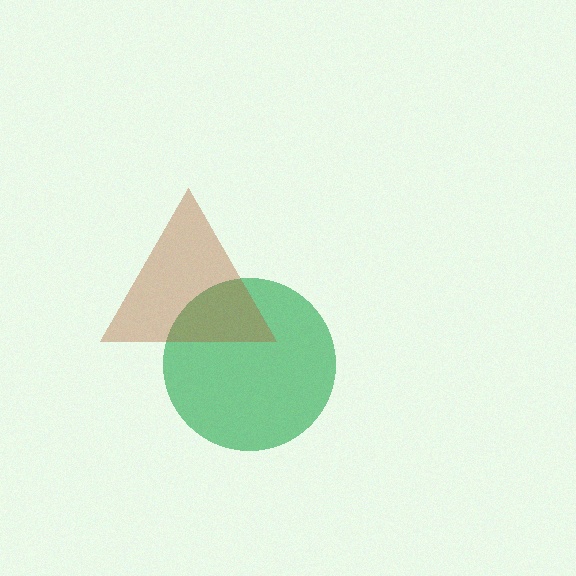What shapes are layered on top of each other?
The layered shapes are: a green circle, a brown triangle.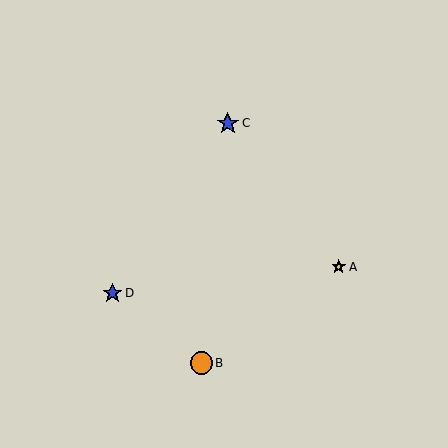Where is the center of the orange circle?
The center of the orange circle is at (201, 363).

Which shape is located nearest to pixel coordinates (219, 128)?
The blue star (labeled C) at (228, 123) is nearest to that location.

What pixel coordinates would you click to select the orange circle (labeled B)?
Click at (201, 363) to select the orange circle B.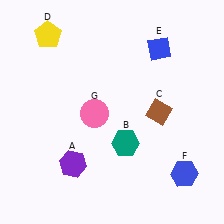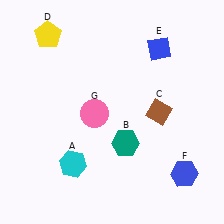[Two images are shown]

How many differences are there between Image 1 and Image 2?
There is 1 difference between the two images.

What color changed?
The hexagon (A) changed from purple in Image 1 to cyan in Image 2.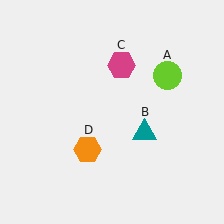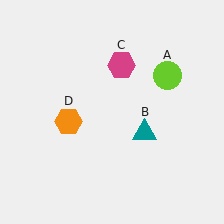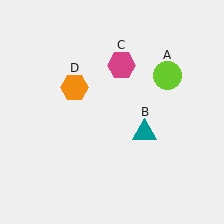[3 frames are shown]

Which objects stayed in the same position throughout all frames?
Lime circle (object A) and teal triangle (object B) and magenta hexagon (object C) remained stationary.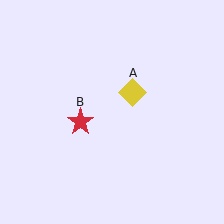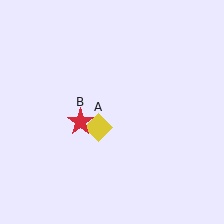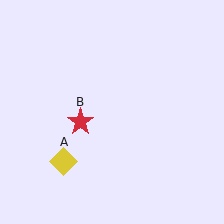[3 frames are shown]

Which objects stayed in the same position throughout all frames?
Red star (object B) remained stationary.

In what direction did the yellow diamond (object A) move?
The yellow diamond (object A) moved down and to the left.